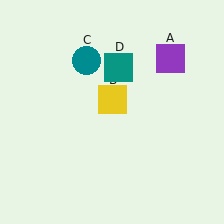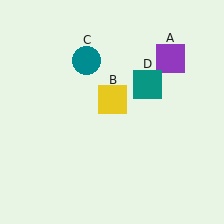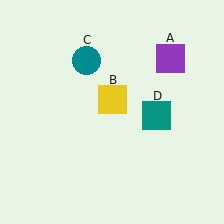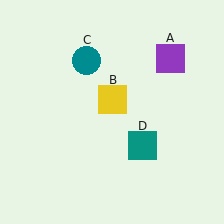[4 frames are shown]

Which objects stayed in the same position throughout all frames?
Purple square (object A) and yellow square (object B) and teal circle (object C) remained stationary.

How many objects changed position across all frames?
1 object changed position: teal square (object D).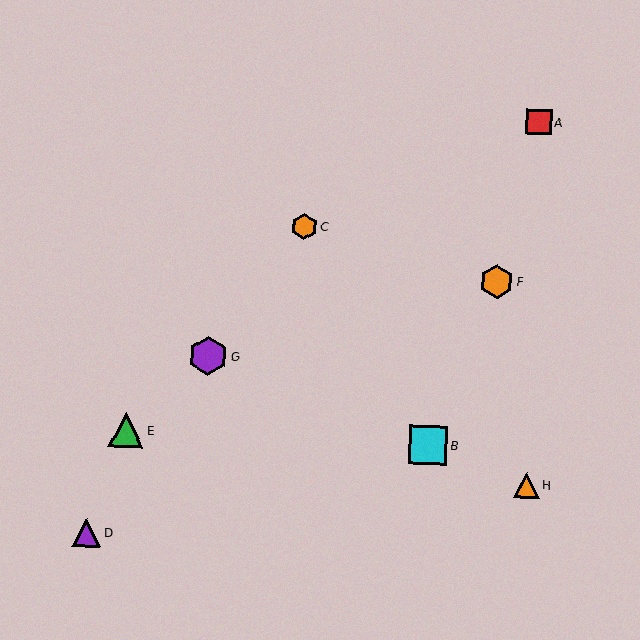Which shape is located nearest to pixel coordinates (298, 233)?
The orange hexagon (labeled C) at (304, 226) is nearest to that location.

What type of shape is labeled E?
Shape E is a green triangle.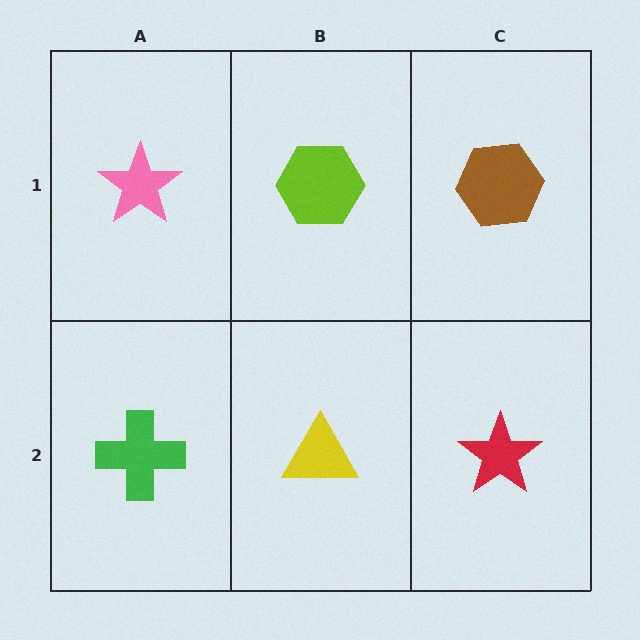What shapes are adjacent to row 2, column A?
A pink star (row 1, column A), a yellow triangle (row 2, column B).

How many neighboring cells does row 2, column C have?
2.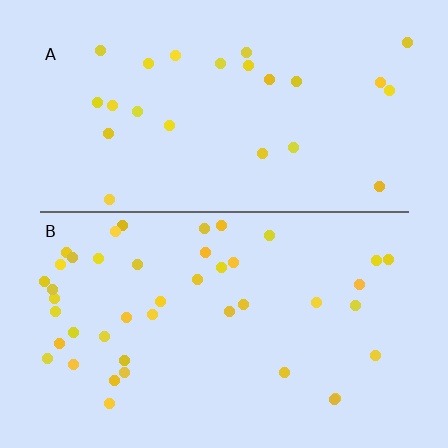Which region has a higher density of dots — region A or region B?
B (the bottom).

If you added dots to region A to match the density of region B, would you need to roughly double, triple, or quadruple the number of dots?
Approximately double.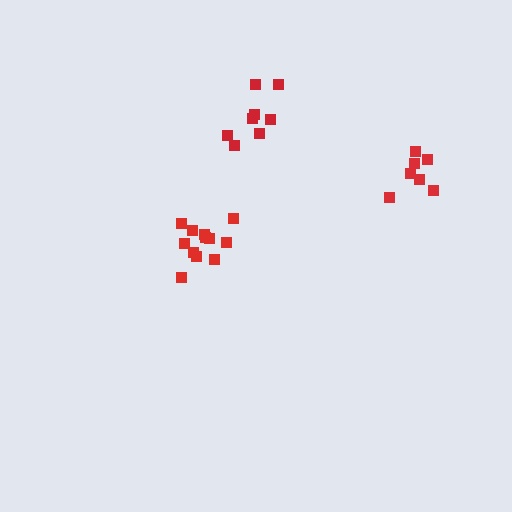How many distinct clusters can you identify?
There are 3 distinct clusters.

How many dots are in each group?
Group 1: 8 dots, Group 2: 12 dots, Group 3: 7 dots (27 total).